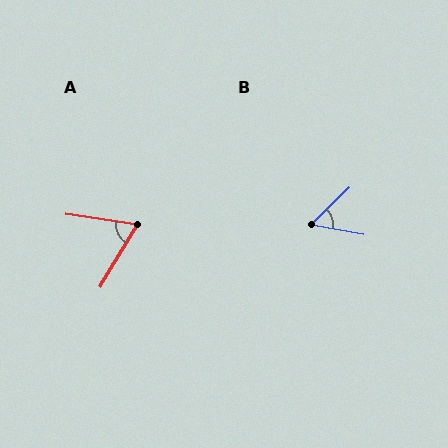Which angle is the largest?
A, at approximately 68 degrees.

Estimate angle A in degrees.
Approximately 68 degrees.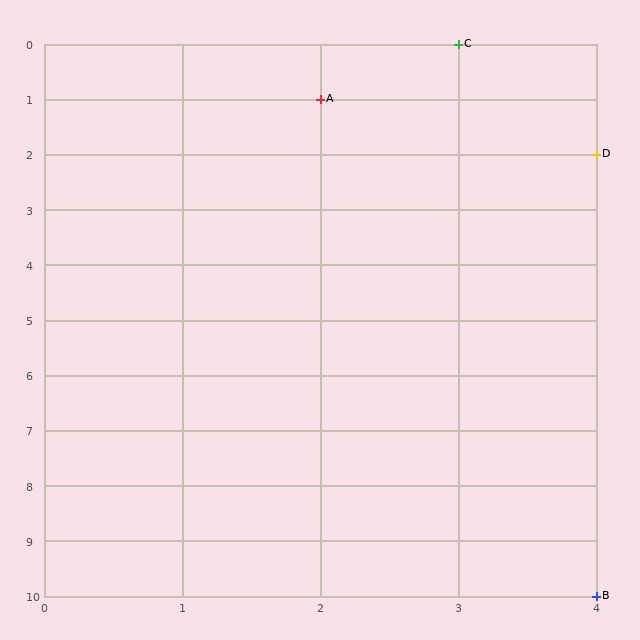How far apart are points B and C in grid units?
Points B and C are 1 column and 10 rows apart (about 10.0 grid units diagonally).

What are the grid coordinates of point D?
Point D is at grid coordinates (4, 2).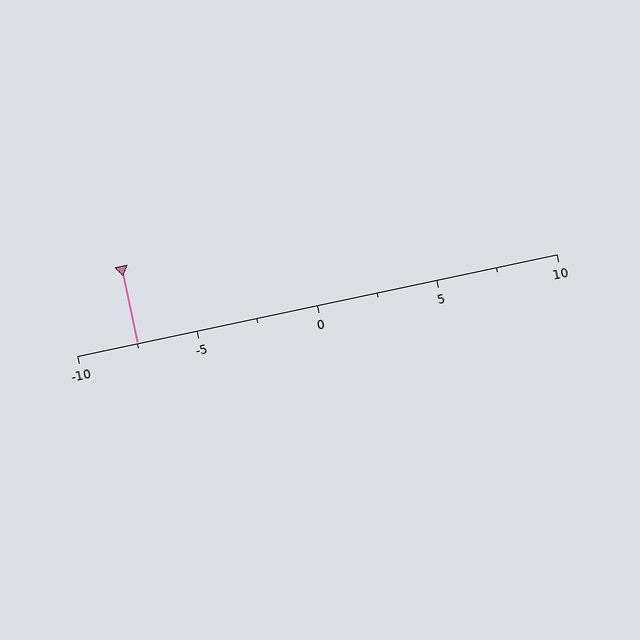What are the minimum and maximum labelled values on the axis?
The axis runs from -10 to 10.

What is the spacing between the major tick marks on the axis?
The major ticks are spaced 5 apart.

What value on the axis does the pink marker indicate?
The marker indicates approximately -7.5.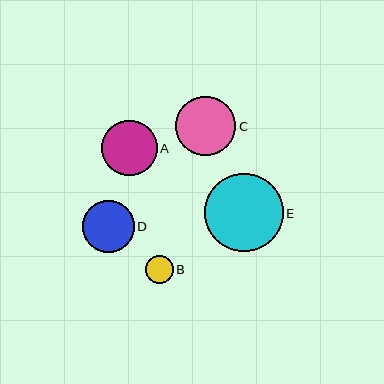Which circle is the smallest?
Circle B is the smallest with a size of approximately 28 pixels.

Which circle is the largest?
Circle E is the largest with a size of approximately 79 pixels.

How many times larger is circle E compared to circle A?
Circle E is approximately 1.4 times the size of circle A.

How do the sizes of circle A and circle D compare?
Circle A and circle D are approximately the same size.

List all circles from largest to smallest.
From largest to smallest: E, C, A, D, B.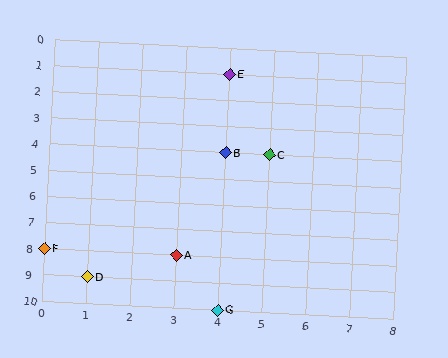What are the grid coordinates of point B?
Point B is at grid coordinates (4, 4).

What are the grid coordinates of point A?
Point A is at grid coordinates (3, 8).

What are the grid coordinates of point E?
Point E is at grid coordinates (4, 1).